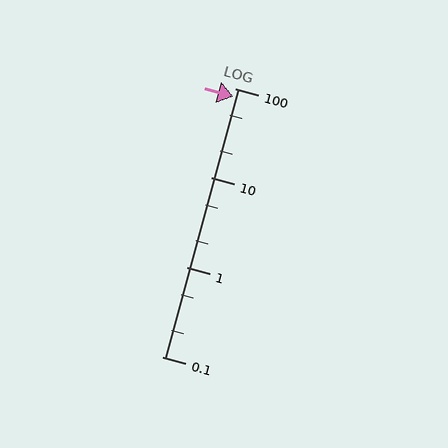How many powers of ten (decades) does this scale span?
The scale spans 3 decades, from 0.1 to 100.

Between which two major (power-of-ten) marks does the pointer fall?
The pointer is between 10 and 100.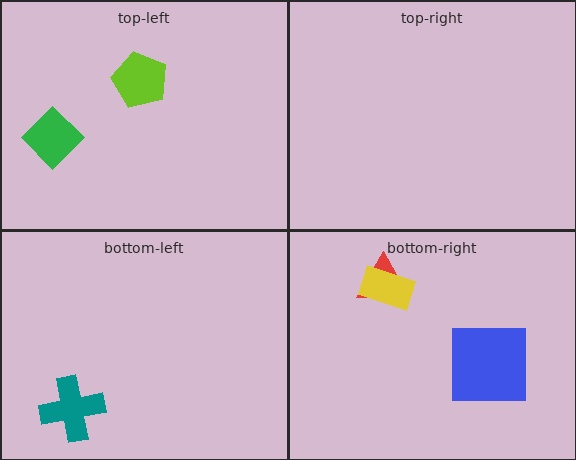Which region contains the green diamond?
The top-left region.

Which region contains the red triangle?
The bottom-right region.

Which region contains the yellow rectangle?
The bottom-right region.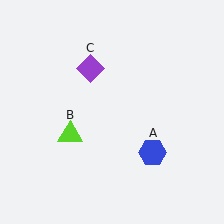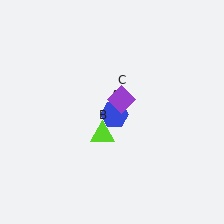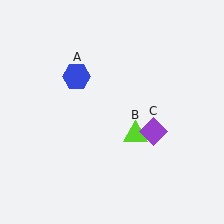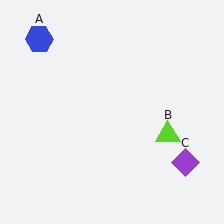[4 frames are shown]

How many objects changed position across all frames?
3 objects changed position: blue hexagon (object A), lime triangle (object B), purple diamond (object C).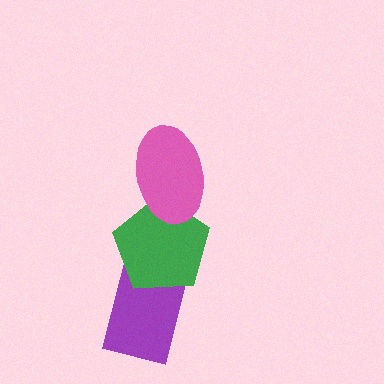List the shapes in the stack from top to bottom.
From top to bottom: the pink ellipse, the green pentagon, the purple rectangle.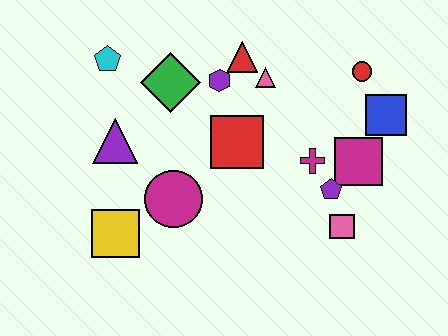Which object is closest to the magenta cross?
The purple pentagon is closest to the magenta cross.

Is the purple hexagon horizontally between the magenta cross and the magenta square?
No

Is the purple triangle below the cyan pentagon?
Yes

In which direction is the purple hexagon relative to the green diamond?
The purple hexagon is to the right of the green diamond.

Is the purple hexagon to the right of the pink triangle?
No